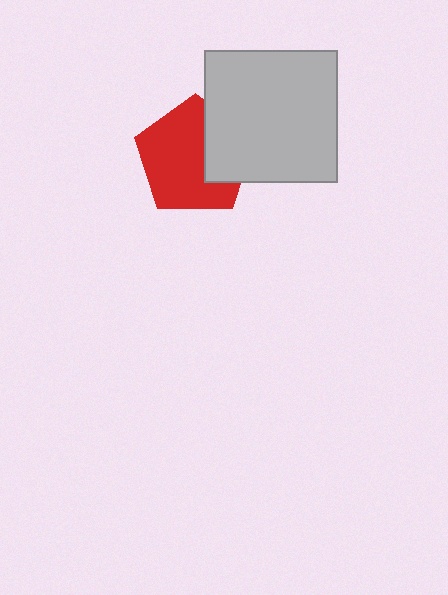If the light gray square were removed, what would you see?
You would see the complete red pentagon.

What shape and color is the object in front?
The object in front is a light gray square.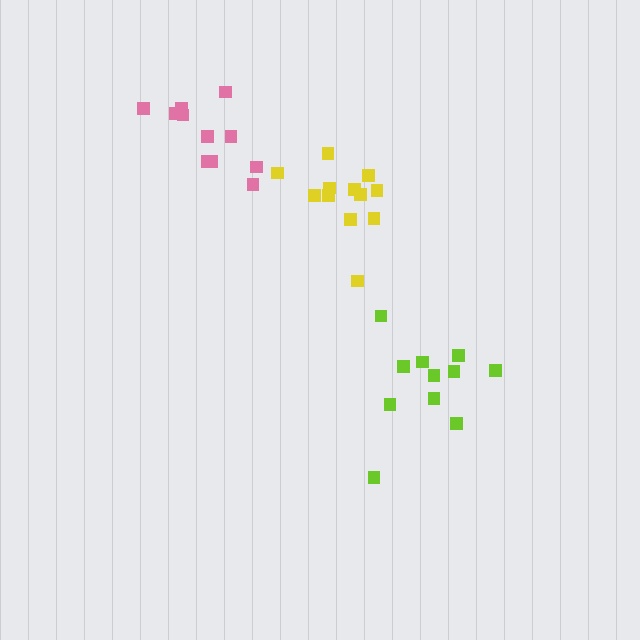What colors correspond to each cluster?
The clusters are colored: yellow, lime, pink.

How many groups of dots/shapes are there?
There are 3 groups.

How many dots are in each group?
Group 1: 12 dots, Group 2: 11 dots, Group 3: 11 dots (34 total).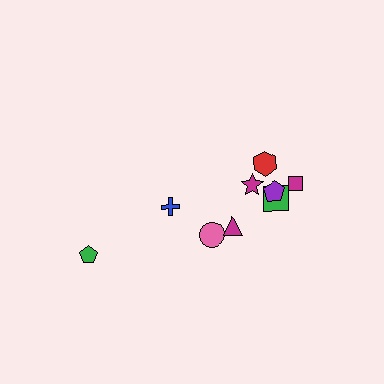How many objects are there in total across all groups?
There are 9 objects.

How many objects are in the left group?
There are 3 objects.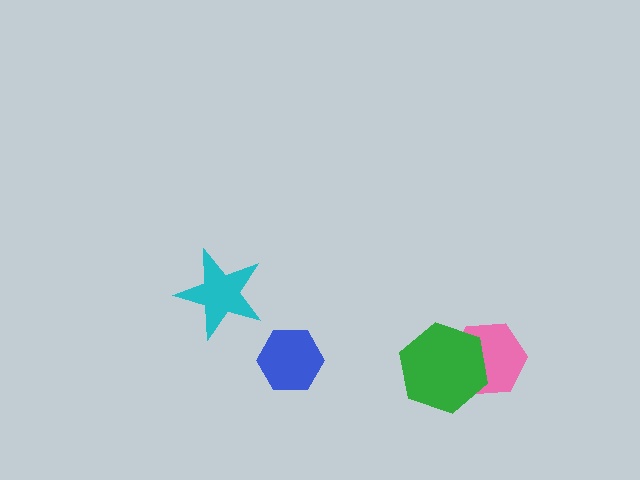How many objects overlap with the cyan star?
0 objects overlap with the cyan star.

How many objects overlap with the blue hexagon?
0 objects overlap with the blue hexagon.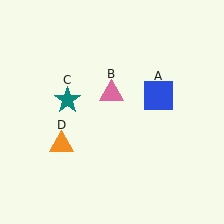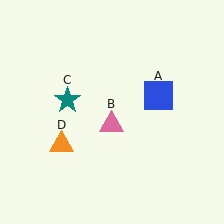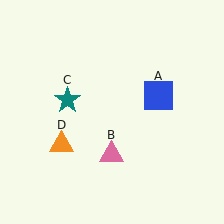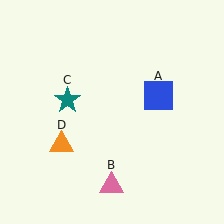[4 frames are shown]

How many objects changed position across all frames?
1 object changed position: pink triangle (object B).